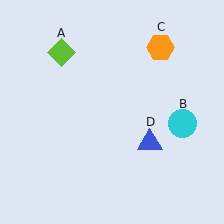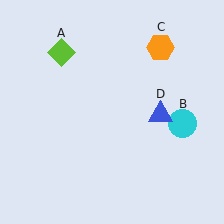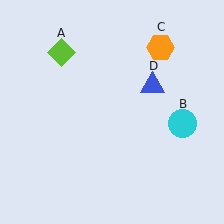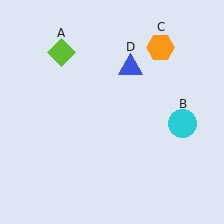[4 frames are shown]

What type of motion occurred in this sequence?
The blue triangle (object D) rotated counterclockwise around the center of the scene.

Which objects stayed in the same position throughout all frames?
Lime diamond (object A) and cyan circle (object B) and orange hexagon (object C) remained stationary.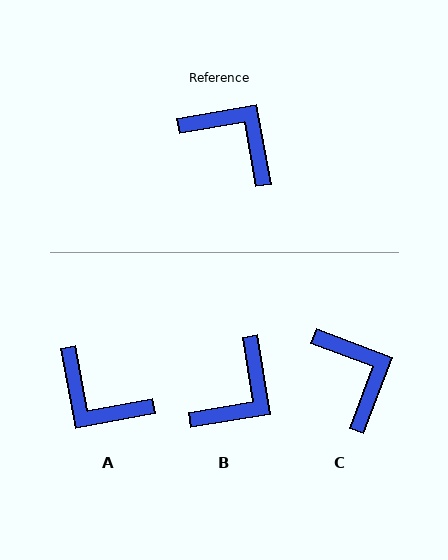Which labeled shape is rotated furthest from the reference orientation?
A, about 180 degrees away.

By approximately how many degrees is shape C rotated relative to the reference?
Approximately 31 degrees clockwise.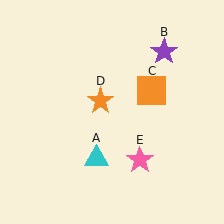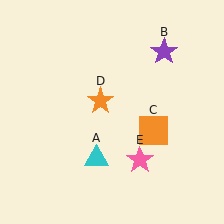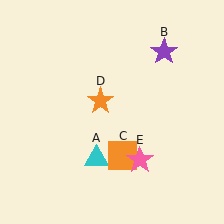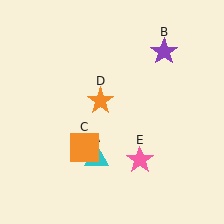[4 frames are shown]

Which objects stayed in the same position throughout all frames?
Cyan triangle (object A) and purple star (object B) and orange star (object D) and pink star (object E) remained stationary.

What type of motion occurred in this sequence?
The orange square (object C) rotated clockwise around the center of the scene.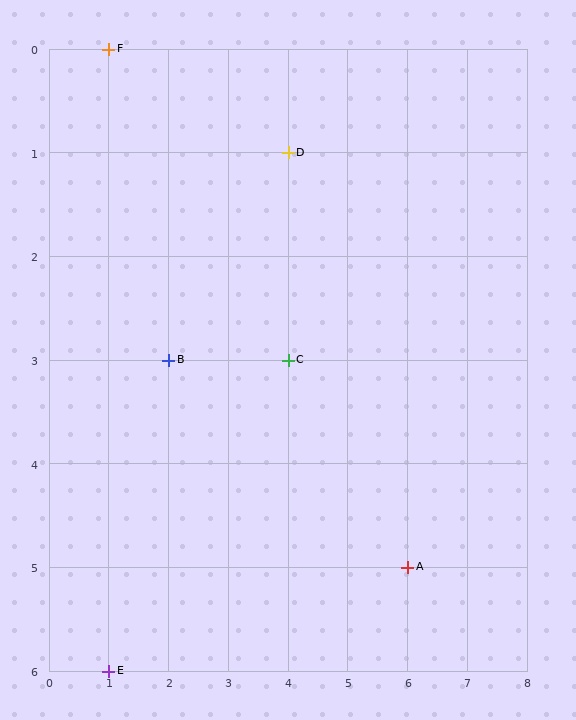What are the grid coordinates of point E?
Point E is at grid coordinates (1, 6).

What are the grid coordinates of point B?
Point B is at grid coordinates (2, 3).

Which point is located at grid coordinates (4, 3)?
Point C is at (4, 3).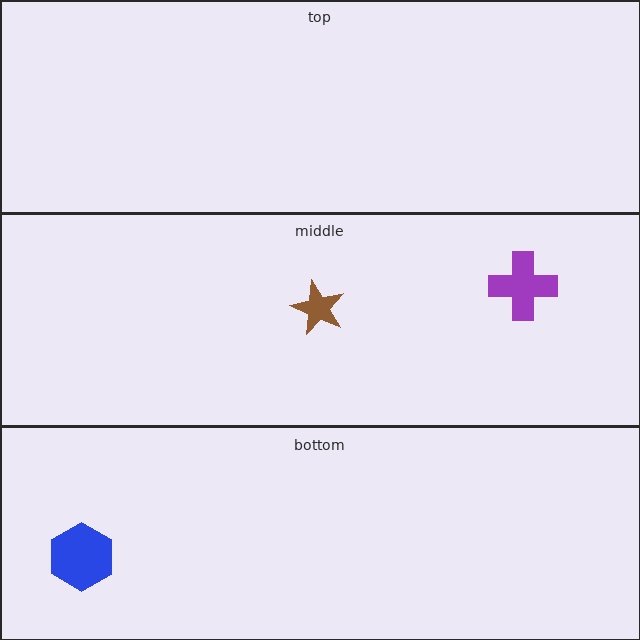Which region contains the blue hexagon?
The bottom region.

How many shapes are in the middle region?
2.